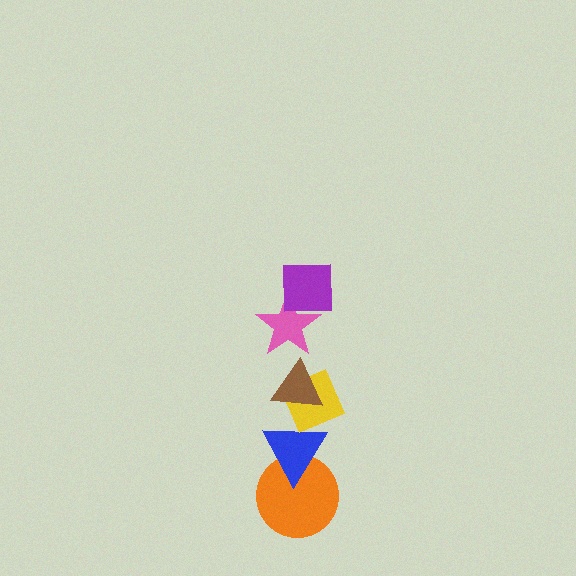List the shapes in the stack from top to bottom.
From top to bottom: the purple square, the pink star, the brown triangle, the yellow diamond, the blue triangle, the orange circle.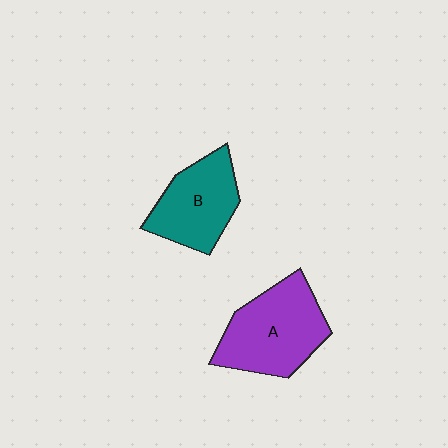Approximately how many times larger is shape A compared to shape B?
Approximately 1.3 times.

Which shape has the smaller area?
Shape B (teal).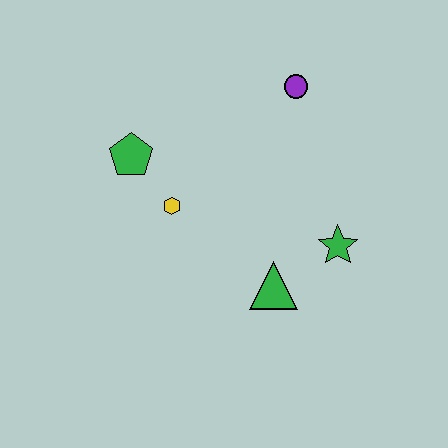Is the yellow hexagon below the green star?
No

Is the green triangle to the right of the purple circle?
No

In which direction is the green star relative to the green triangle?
The green star is to the right of the green triangle.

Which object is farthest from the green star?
The green pentagon is farthest from the green star.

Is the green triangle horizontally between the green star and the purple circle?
No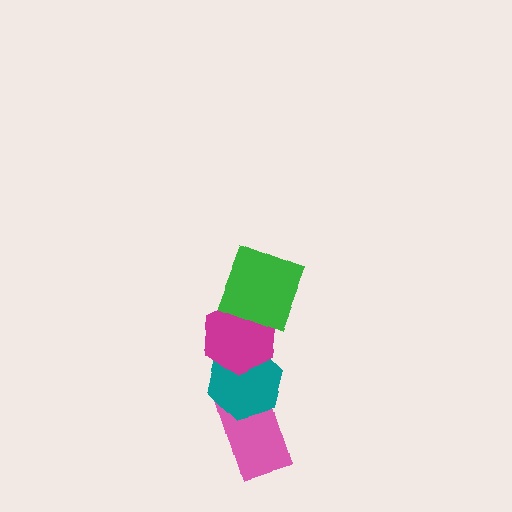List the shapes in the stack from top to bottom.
From top to bottom: the green square, the magenta hexagon, the teal hexagon, the pink rectangle.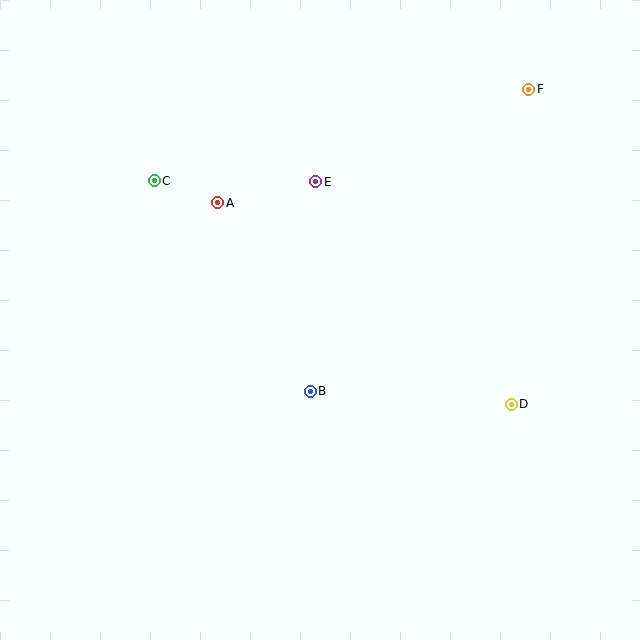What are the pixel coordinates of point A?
Point A is at (218, 203).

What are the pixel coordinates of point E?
Point E is at (316, 182).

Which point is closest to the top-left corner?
Point C is closest to the top-left corner.